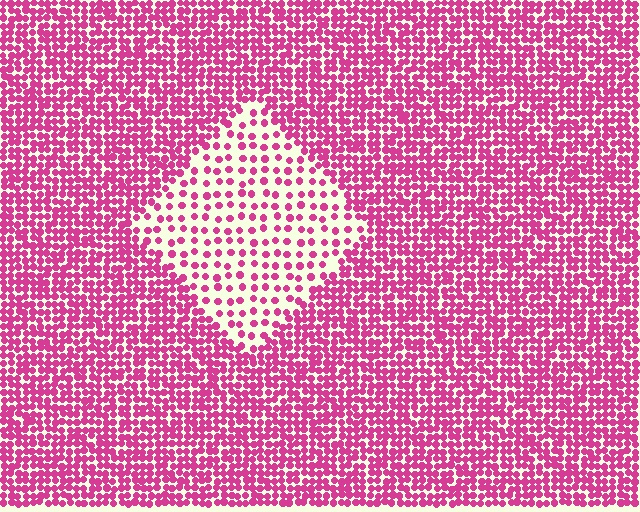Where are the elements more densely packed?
The elements are more densely packed outside the diamond boundary.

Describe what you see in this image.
The image contains small magenta elements arranged at two different densities. A diamond-shaped region is visible where the elements are less densely packed than the surrounding area.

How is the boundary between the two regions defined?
The boundary is defined by a change in element density (approximately 2.6x ratio). All elements are the same color, size, and shape.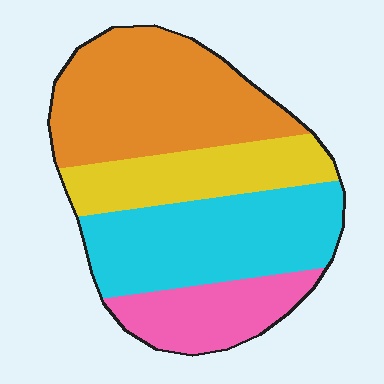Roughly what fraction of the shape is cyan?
Cyan takes up between a sixth and a third of the shape.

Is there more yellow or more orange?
Orange.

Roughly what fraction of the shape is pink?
Pink covers about 15% of the shape.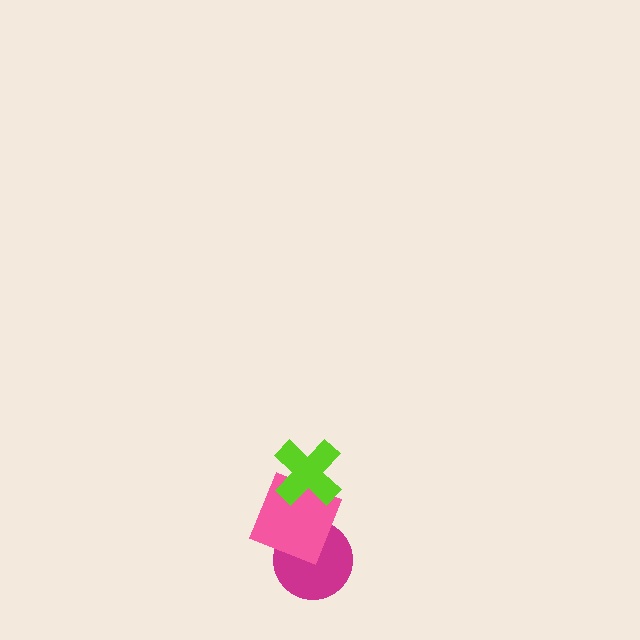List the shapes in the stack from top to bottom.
From top to bottom: the lime cross, the pink square, the magenta circle.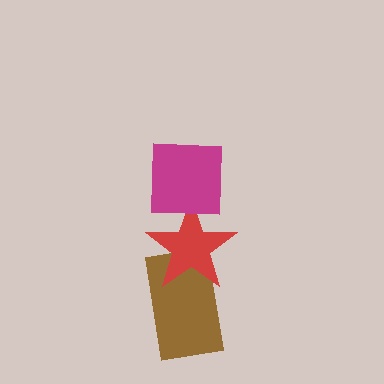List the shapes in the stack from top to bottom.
From top to bottom: the magenta square, the red star, the brown rectangle.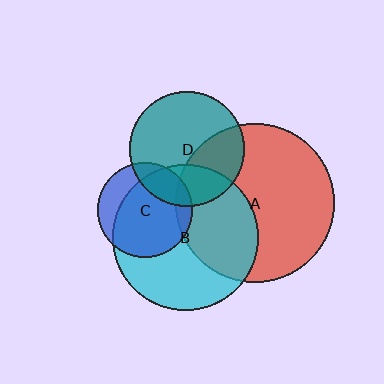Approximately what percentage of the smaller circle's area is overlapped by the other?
Approximately 35%.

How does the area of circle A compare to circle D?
Approximately 1.9 times.